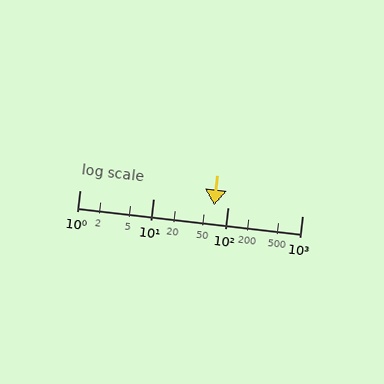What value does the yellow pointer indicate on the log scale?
The pointer indicates approximately 65.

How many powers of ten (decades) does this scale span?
The scale spans 3 decades, from 1 to 1000.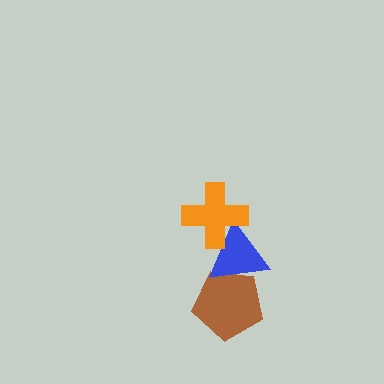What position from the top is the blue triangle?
The blue triangle is 2nd from the top.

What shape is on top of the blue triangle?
The orange cross is on top of the blue triangle.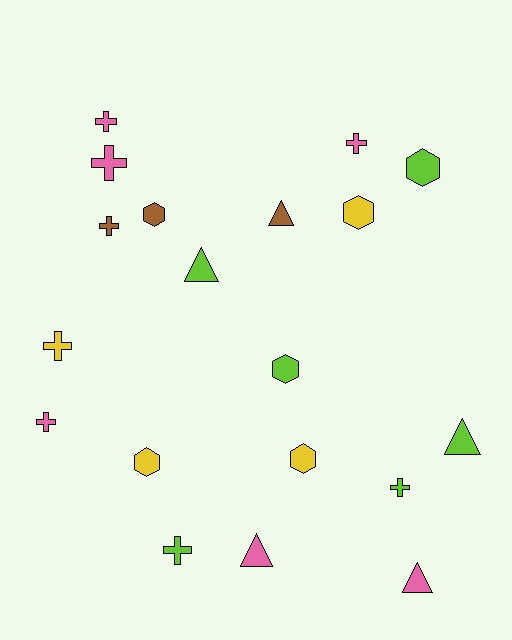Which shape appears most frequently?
Cross, with 8 objects.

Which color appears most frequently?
Lime, with 6 objects.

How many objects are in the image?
There are 19 objects.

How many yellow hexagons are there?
There are 3 yellow hexagons.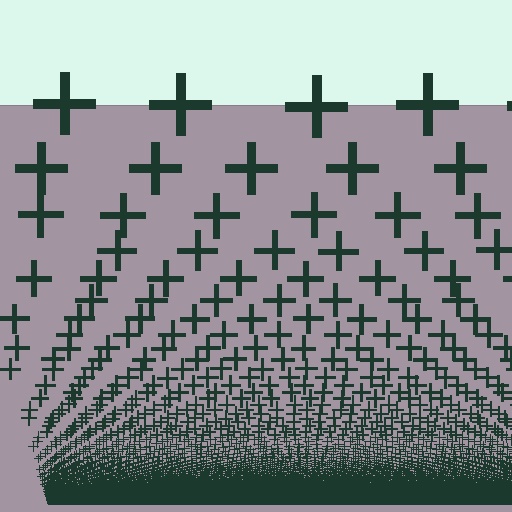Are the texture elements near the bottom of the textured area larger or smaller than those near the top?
Smaller. The gradient is inverted — elements near the bottom are smaller and denser.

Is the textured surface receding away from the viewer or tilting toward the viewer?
The surface appears to tilt toward the viewer. Texture elements get larger and sparser toward the top.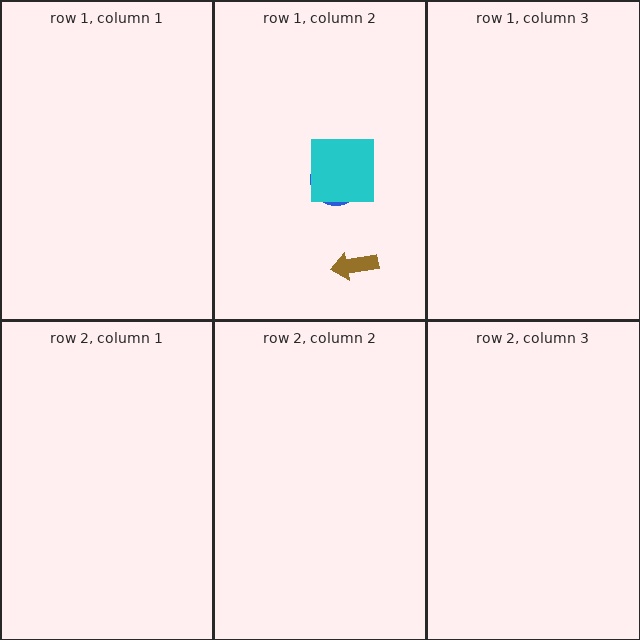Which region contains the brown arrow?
The row 1, column 2 region.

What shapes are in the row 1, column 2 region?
The blue circle, the brown arrow, the cyan square.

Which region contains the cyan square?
The row 1, column 2 region.